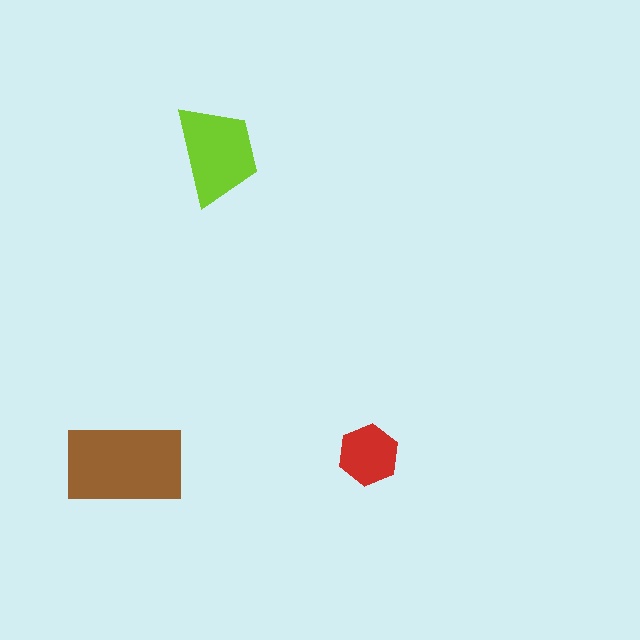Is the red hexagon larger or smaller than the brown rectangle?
Smaller.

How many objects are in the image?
There are 3 objects in the image.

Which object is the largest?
The brown rectangle.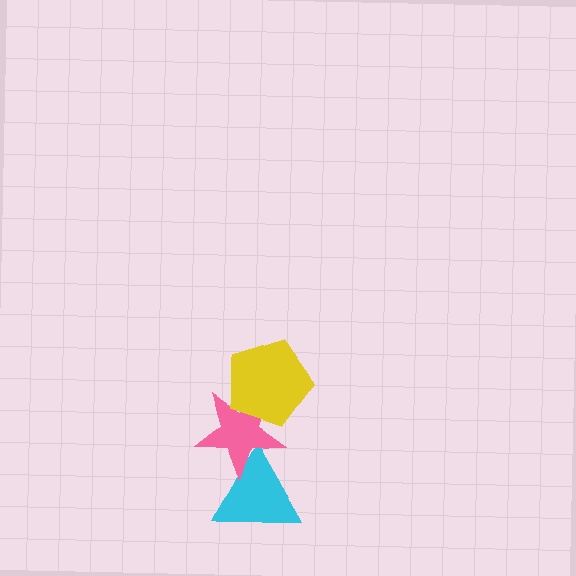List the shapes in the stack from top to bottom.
From top to bottom: the yellow pentagon, the pink star, the cyan triangle.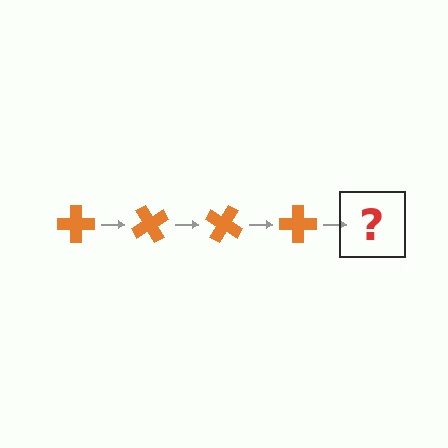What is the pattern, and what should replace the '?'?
The pattern is that the cross rotates 60 degrees each step. The '?' should be an orange cross rotated 240 degrees.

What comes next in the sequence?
The next element should be an orange cross rotated 240 degrees.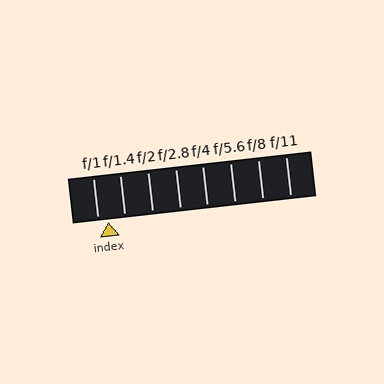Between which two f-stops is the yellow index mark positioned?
The index mark is between f/1 and f/1.4.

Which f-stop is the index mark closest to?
The index mark is closest to f/1.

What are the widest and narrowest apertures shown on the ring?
The widest aperture shown is f/1 and the narrowest is f/11.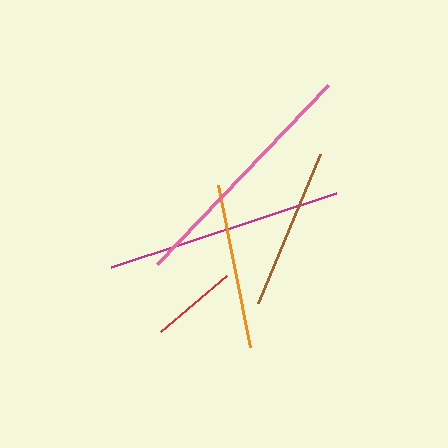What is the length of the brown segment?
The brown segment is approximately 161 pixels long.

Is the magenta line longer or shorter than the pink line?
The pink line is longer than the magenta line.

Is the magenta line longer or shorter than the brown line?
The magenta line is longer than the brown line.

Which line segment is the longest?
The pink line is the longest at approximately 248 pixels.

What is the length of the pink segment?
The pink segment is approximately 248 pixels long.